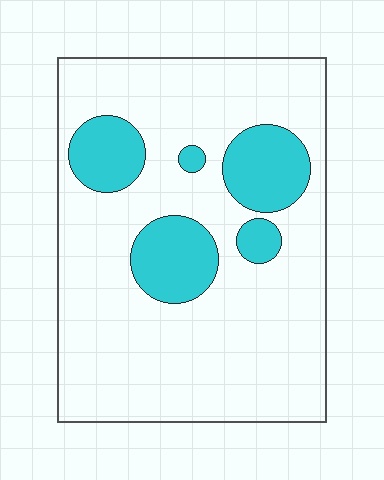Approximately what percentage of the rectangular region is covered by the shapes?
Approximately 20%.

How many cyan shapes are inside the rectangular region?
5.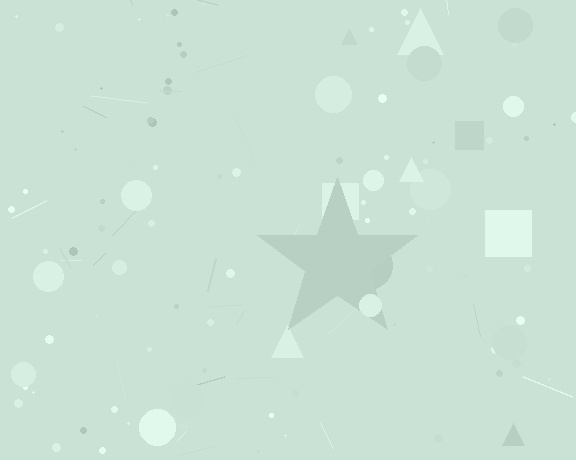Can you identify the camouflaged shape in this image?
The camouflaged shape is a star.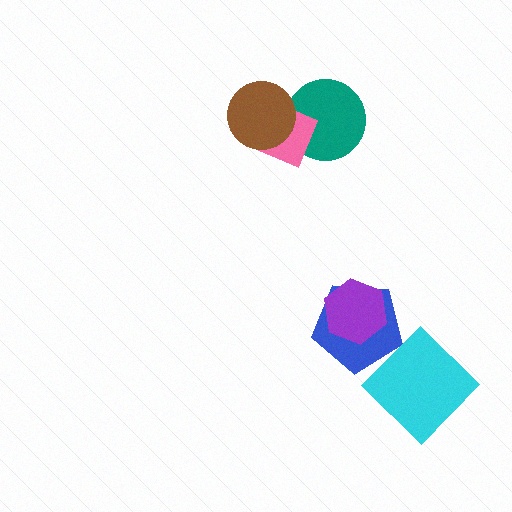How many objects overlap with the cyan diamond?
0 objects overlap with the cyan diamond.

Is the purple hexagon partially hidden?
No, no other shape covers it.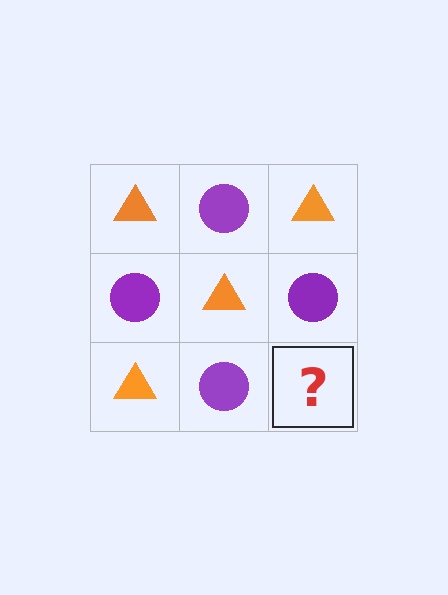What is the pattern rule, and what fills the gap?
The rule is that it alternates orange triangle and purple circle in a checkerboard pattern. The gap should be filled with an orange triangle.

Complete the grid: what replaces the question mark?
The question mark should be replaced with an orange triangle.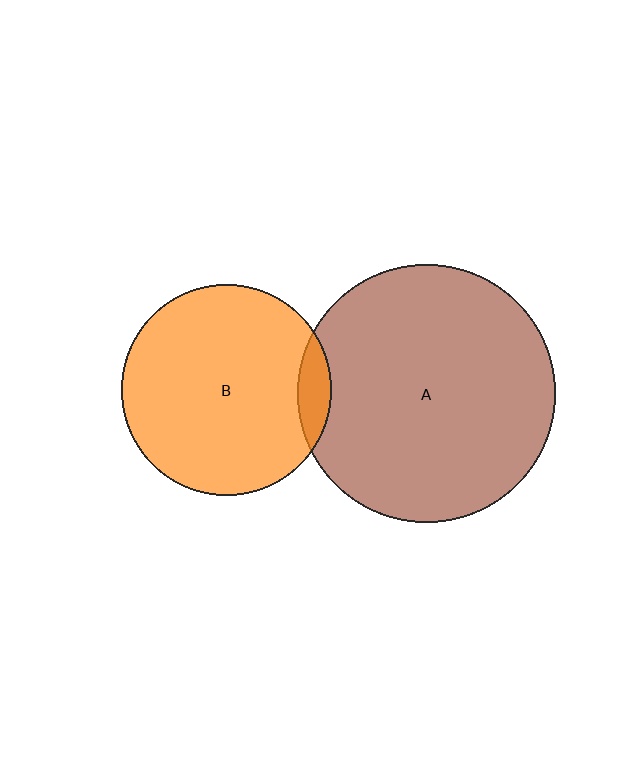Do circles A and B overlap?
Yes.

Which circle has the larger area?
Circle A (brown).